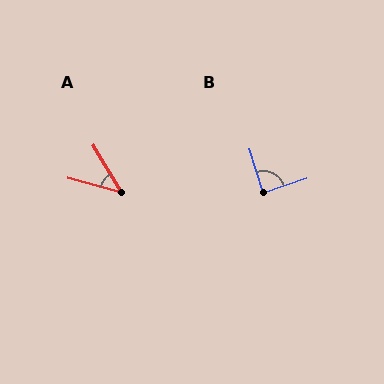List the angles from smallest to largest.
A (44°), B (88°).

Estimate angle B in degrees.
Approximately 88 degrees.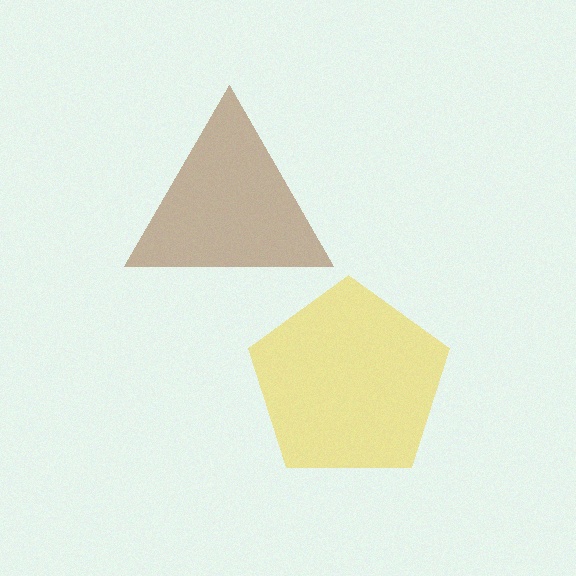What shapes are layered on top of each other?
The layered shapes are: a brown triangle, a yellow pentagon.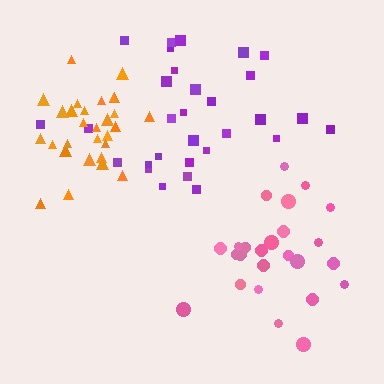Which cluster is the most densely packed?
Orange.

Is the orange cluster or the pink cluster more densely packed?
Orange.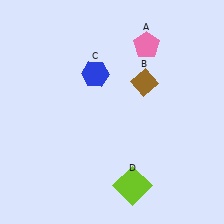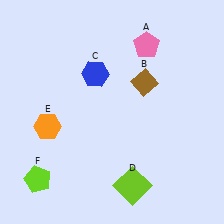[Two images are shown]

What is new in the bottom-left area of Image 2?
A lime pentagon (F) was added in the bottom-left area of Image 2.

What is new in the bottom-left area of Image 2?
An orange hexagon (E) was added in the bottom-left area of Image 2.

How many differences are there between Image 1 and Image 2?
There are 2 differences between the two images.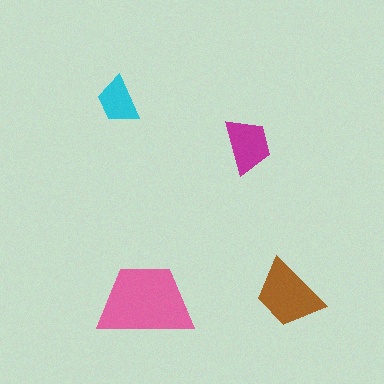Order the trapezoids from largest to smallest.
the pink one, the brown one, the magenta one, the cyan one.